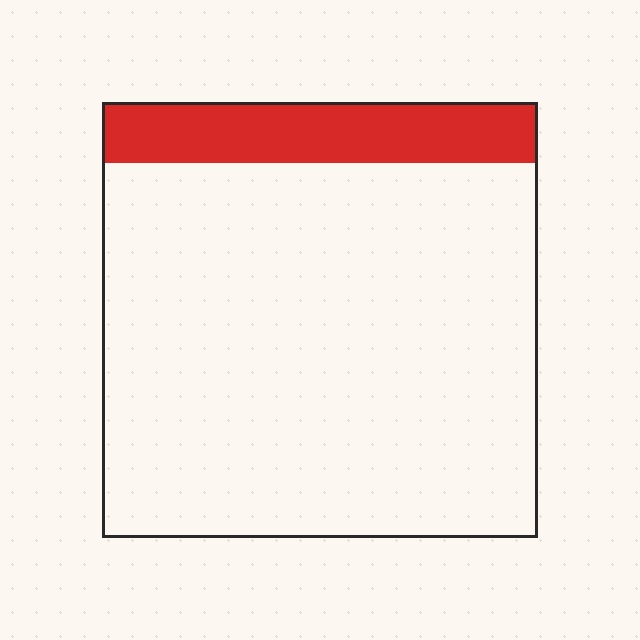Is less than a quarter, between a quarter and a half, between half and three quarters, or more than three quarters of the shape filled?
Less than a quarter.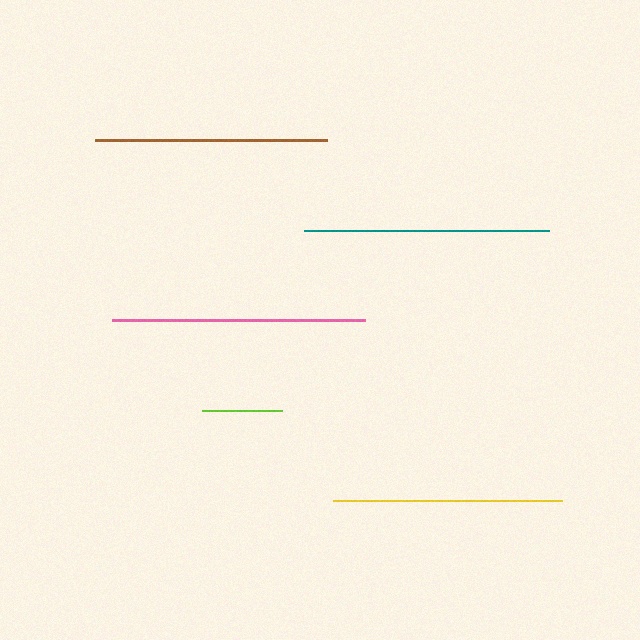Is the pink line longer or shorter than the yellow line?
The pink line is longer than the yellow line.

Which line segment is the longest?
The pink line is the longest at approximately 253 pixels.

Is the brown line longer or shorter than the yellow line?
The brown line is longer than the yellow line.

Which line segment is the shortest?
The lime line is the shortest at approximately 80 pixels.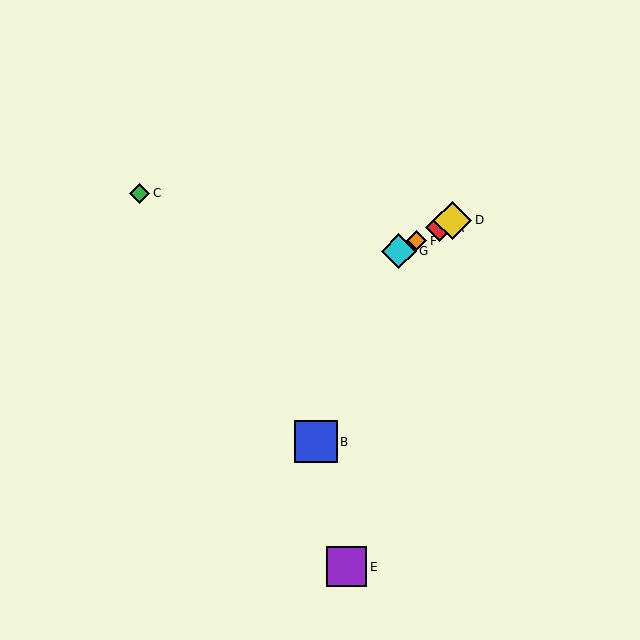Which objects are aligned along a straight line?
Objects A, D, F, G are aligned along a straight line.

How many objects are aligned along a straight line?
4 objects (A, D, F, G) are aligned along a straight line.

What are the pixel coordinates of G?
Object G is at (399, 251).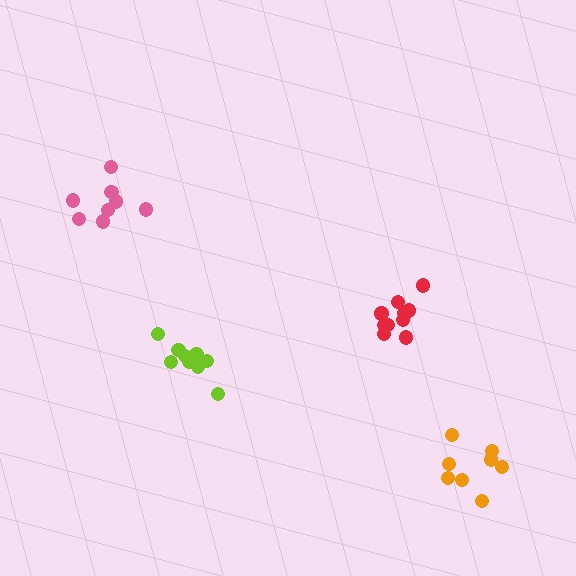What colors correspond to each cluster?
The clusters are colored: lime, red, orange, pink.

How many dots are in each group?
Group 1: 10 dots, Group 2: 10 dots, Group 3: 8 dots, Group 4: 8 dots (36 total).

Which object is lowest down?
The orange cluster is bottommost.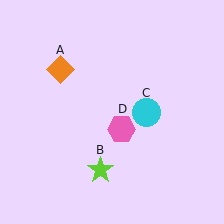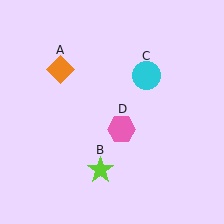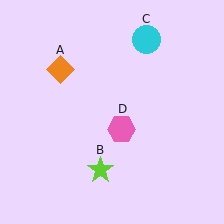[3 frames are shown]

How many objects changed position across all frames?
1 object changed position: cyan circle (object C).